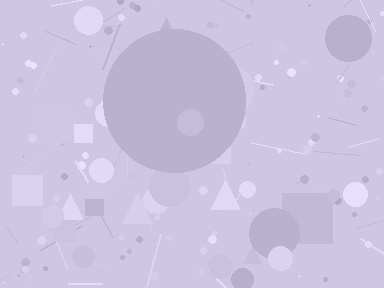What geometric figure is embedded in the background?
A circle is embedded in the background.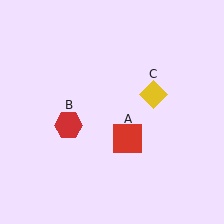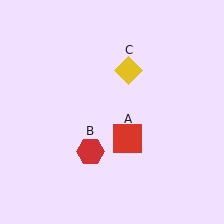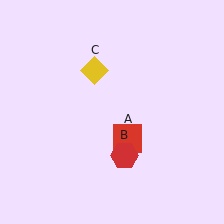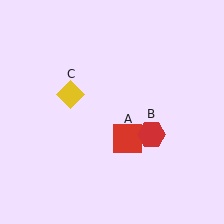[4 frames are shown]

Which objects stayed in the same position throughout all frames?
Red square (object A) remained stationary.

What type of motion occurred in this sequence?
The red hexagon (object B), yellow diamond (object C) rotated counterclockwise around the center of the scene.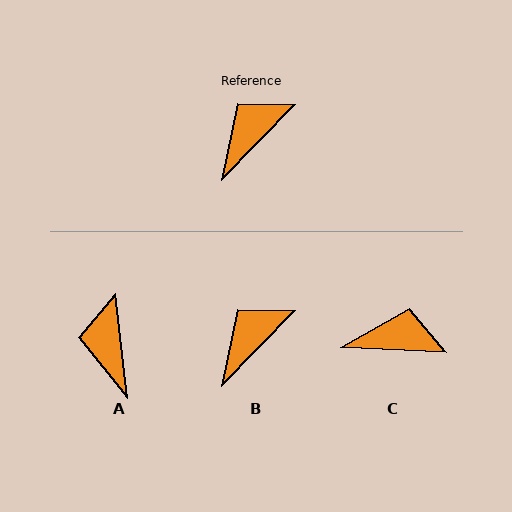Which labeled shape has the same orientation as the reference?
B.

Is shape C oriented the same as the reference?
No, it is off by about 49 degrees.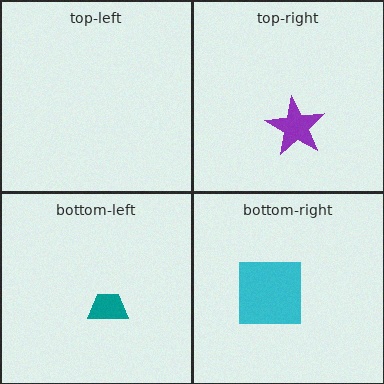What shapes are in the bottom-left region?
The teal trapezoid.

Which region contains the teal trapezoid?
The bottom-left region.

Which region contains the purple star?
The top-right region.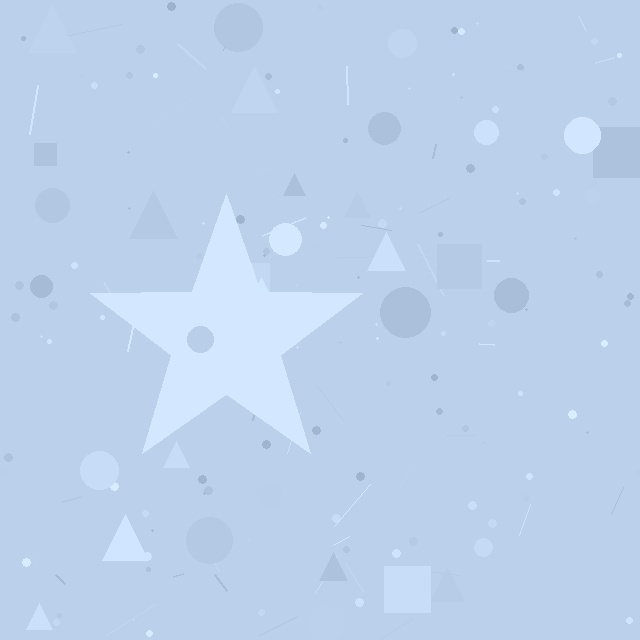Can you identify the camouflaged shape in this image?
The camouflaged shape is a star.